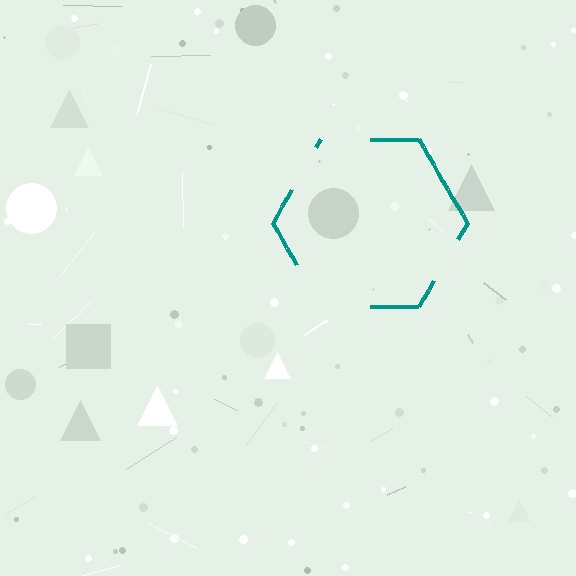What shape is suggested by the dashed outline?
The dashed outline suggests a hexagon.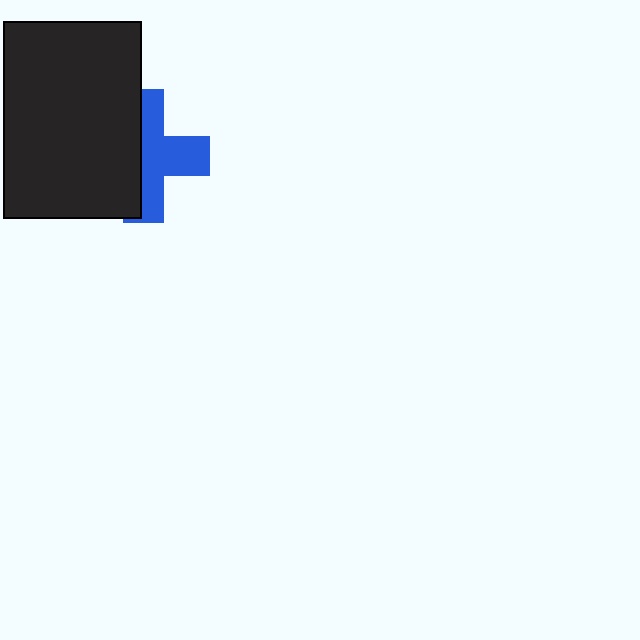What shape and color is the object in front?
The object in front is a black rectangle.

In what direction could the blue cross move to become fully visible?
The blue cross could move right. That would shift it out from behind the black rectangle entirely.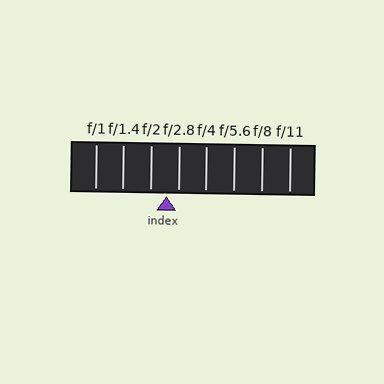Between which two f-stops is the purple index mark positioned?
The index mark is between f/2 and f/2.8.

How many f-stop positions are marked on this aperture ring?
There are 8 f-stop positions marked.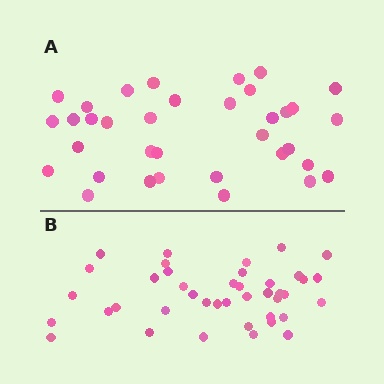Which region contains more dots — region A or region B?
Region B (the bottom region) has more dots.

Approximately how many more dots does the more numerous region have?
Region B has about 6 more dots than region A.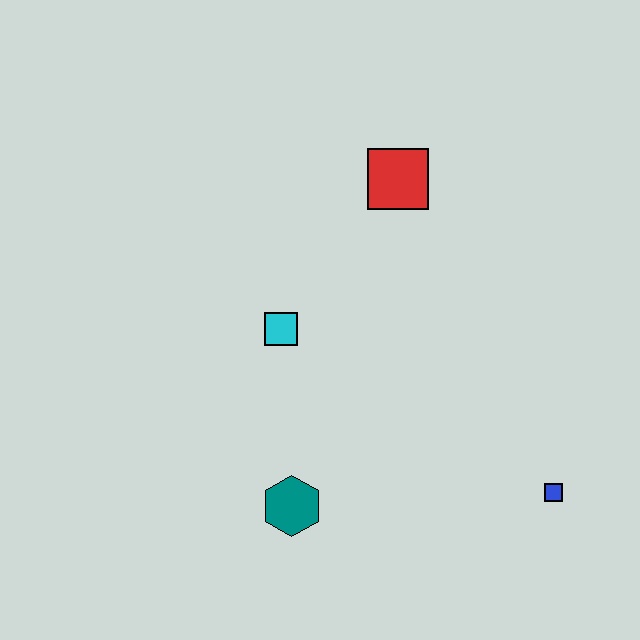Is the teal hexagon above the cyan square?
No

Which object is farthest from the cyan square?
The blue square is farthest from the cyan square.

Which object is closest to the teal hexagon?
The cyan square is closest to the teal hexagon.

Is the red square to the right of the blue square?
No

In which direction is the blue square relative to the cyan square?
The blue square is to the right of the cyan square.